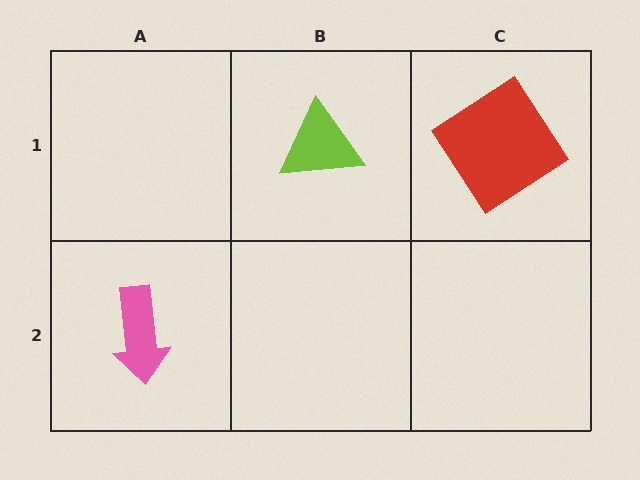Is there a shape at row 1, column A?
No, that cell is empty.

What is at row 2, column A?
A pink arrow.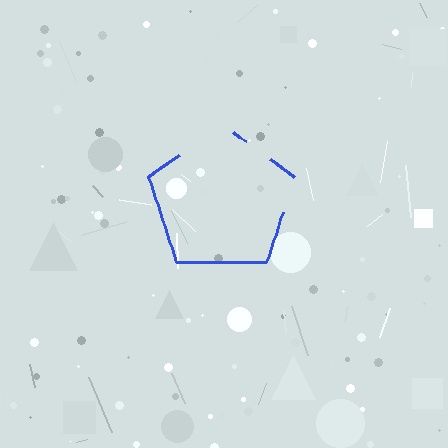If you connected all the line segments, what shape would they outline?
They would outline a pentagon.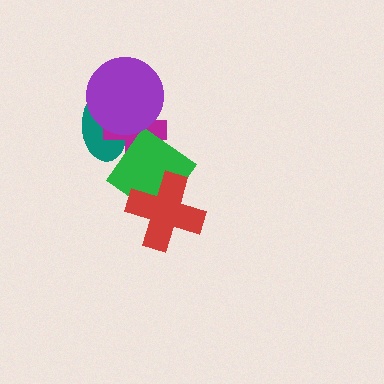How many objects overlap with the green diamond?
2 objects overlap with the green diamond.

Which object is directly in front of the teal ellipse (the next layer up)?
The magenta cross is directly in front of the teal ellipse.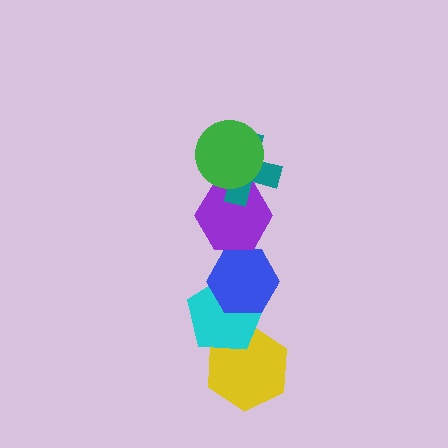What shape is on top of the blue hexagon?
The purple hexagon is on top of the blue hexagon.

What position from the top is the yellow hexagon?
The yellow hexagon is 6th from the top.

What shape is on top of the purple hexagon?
The teal cross is on top of the purple hexagon.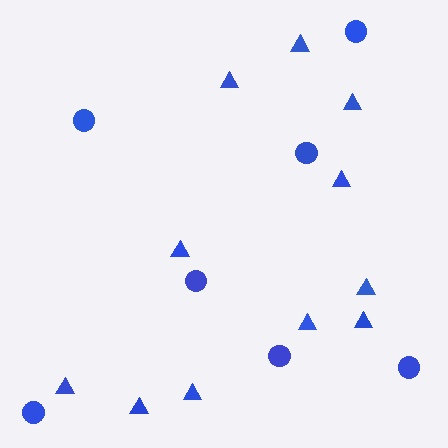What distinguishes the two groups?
There are 2 groups: one group of circles (7) and one group of triangles (11).